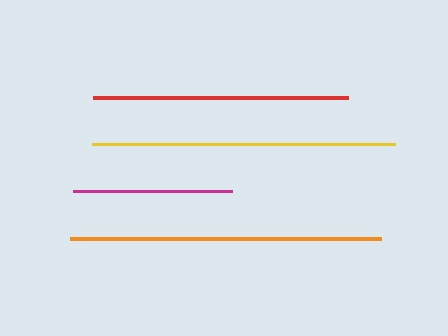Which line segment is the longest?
The orange line is the longest at approximately 312 pixels.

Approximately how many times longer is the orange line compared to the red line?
The orange line is approximately 1.2 times the length of the red line.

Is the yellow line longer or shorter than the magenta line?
The yellow line is longer than the magenta line.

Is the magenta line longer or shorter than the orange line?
The orange line is longer than the magenta line.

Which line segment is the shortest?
The magenta line is the shortest at approximately 158 pixels.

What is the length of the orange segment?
The orange segment is approximately 312 pixels long.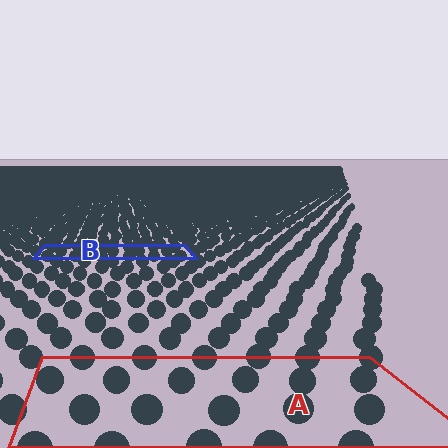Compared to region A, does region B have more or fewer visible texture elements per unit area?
Region B has more texture elements per unit area — they are packed more densely because it is farther away.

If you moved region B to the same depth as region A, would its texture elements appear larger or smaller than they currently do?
They would appear larger. At a closer depth, the same texture elements are projected at a bigger on-screen size.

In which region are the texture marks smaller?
The texture marks are smaller in region B, because it is farther away.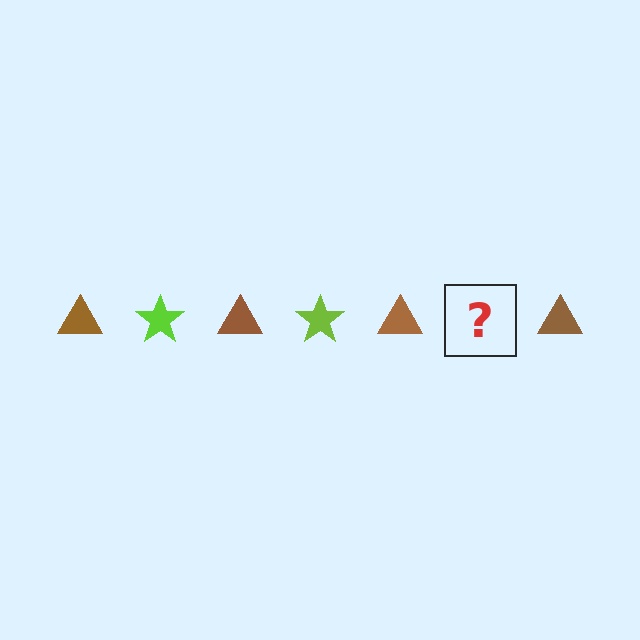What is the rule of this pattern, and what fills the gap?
The rule is that the pattern alternates between brown triangle and lime star. The gap should be filled with a lime star.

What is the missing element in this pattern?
The missing element is a lime star.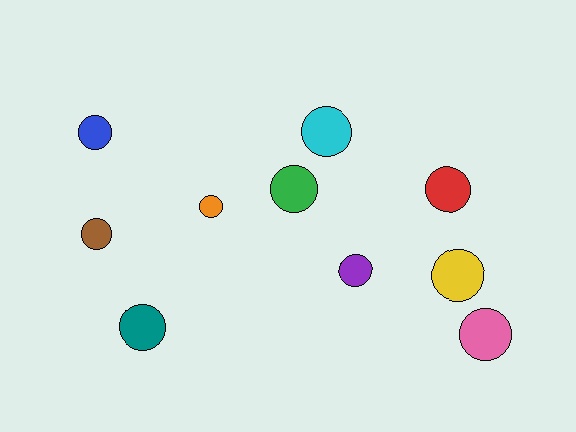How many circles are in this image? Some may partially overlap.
There are 10 circles.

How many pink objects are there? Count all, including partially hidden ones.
There is 1 pink object.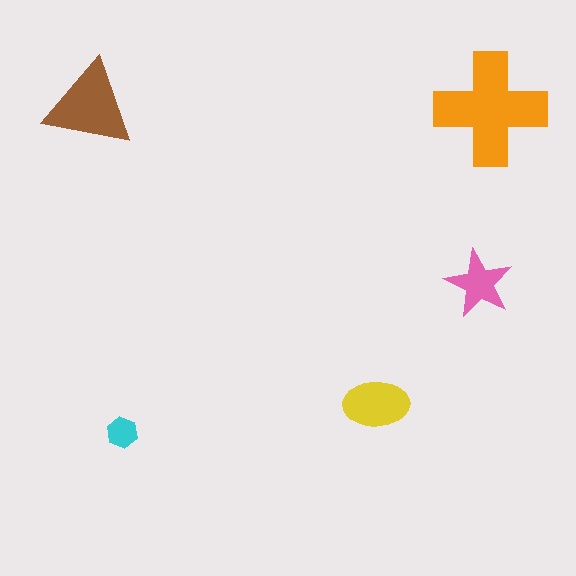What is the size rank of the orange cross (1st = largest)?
1st.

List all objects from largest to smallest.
The orange cross, the brown triangle, the yellow ellipse, the pink star, the cyan hexagon.